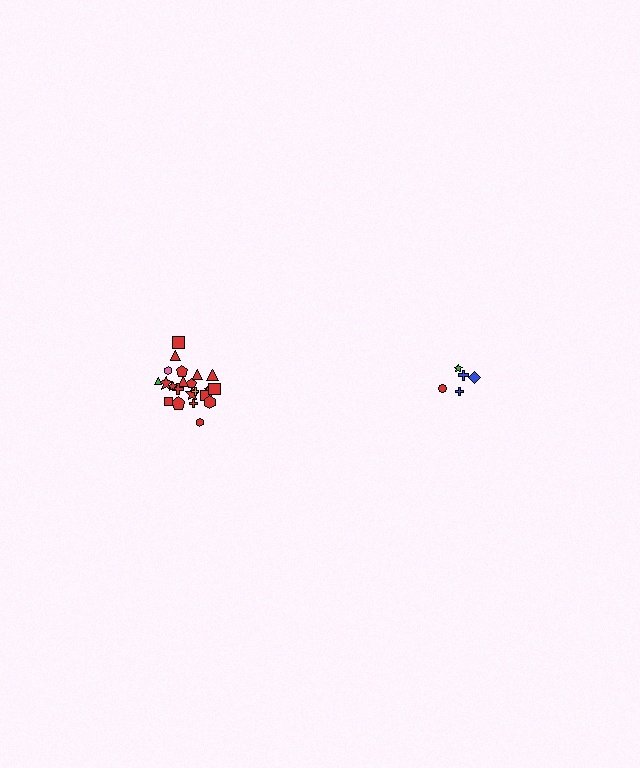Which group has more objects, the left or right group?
The left group.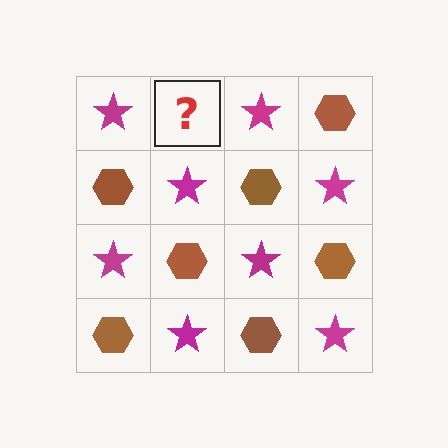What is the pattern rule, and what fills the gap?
The rule is that it alternates magenta star and brown hexagon in a checkerboard pattern. The gap should be filled with a brown hexagon.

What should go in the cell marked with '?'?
The missing cell should contain a brown hexagon.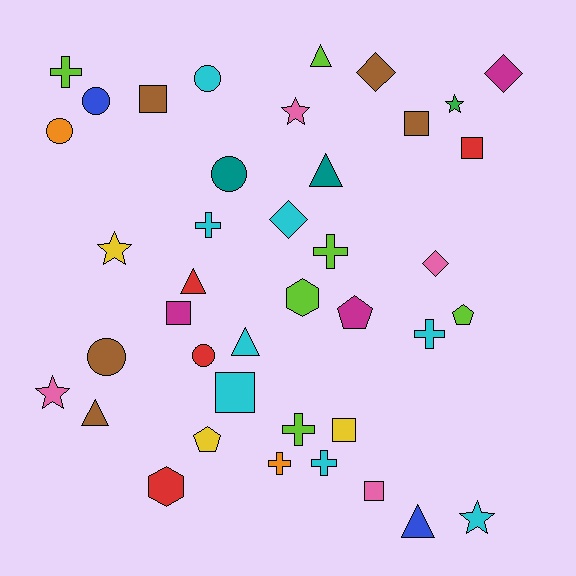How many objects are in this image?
There are 40 objects.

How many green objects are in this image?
There is 1 green object.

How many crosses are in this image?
There are 7 crosses.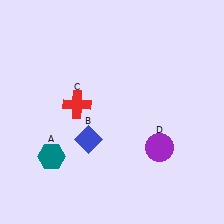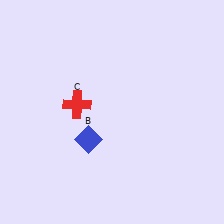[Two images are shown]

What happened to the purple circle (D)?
The purple circle (D) was removed in Image 2. It was in the bottom-right area of Image 1.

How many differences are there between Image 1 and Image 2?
There are 2 differences between the two images.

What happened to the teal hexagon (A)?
The teal hexagon (A) was removed in Image 2. It was in the bottom-left area of Image 1.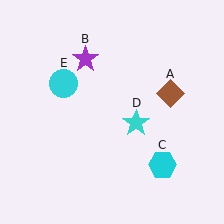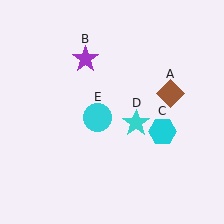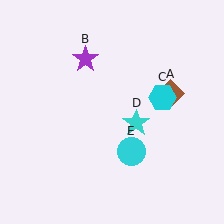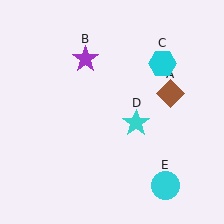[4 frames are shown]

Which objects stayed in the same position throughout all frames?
Brown diamond (object A) and purple star (object B) and cyan star (object D) remained stationary.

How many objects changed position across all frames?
2 objects changed position: cyan hexagon (object C), cyan circle (object E).